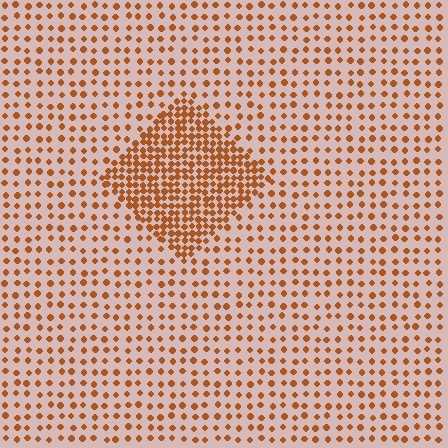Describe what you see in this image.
The image contains small brown elements arranged at two different densities. A diamond-shaped region is visible where the elements are more densely packed than the surrounding area.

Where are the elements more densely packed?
The elements are more densely packed inside the diamond boundary.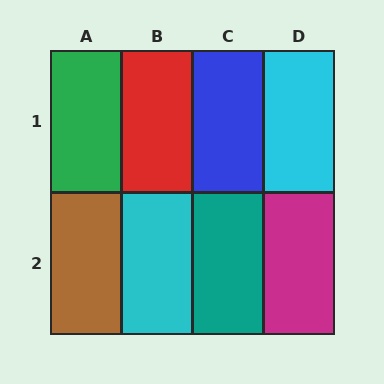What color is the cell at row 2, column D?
Magenta.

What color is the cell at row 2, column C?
Teal.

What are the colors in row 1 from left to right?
Green, red, blue, cyan.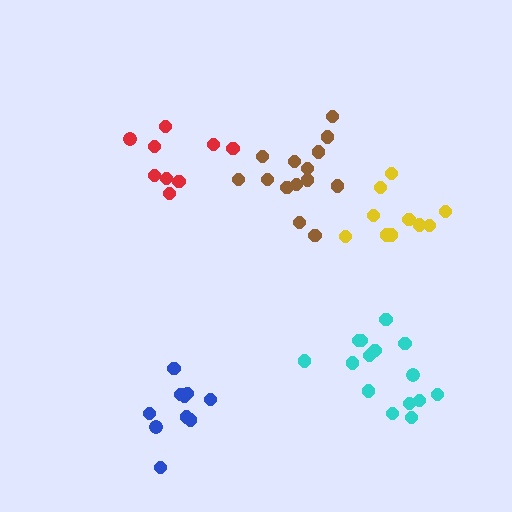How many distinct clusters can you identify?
There are 5 distinct clusters.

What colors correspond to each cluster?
The clusters are colored: blue, red, brown, yellow, cyan.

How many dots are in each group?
Group 1: 10 dots, Group 2: 9 dots, Group 3: 14 dots, Group 4: 10 dots, Group 5: 15 dots (58 total).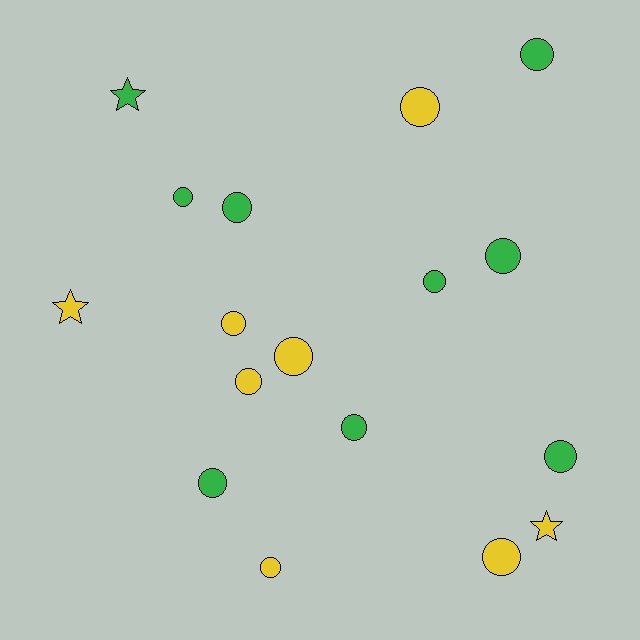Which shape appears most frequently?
Circle, with 14 objects.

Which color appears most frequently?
Green, with 9 objects.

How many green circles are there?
There are 8 green circles.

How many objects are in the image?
There are 17 objects.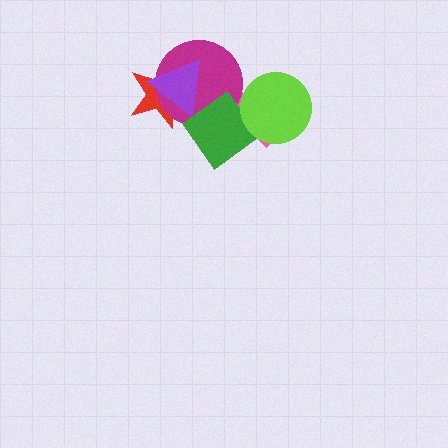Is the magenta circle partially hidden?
Yes, it is partially covered by another shape.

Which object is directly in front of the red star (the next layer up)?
The magenta circle is directly in front of the red star.